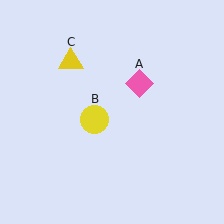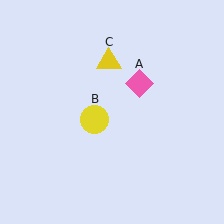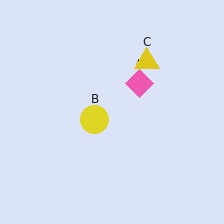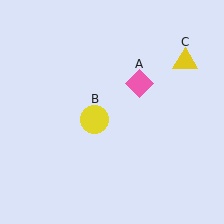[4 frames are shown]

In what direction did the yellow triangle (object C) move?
The yellow triangle (object C) moved right.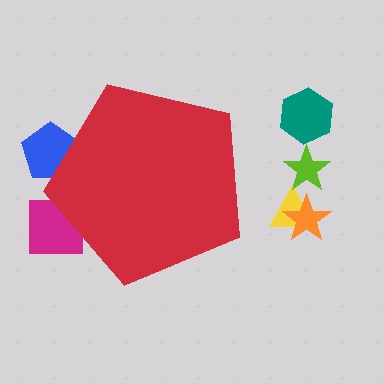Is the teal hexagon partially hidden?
No, the teal hexagon is fully visible.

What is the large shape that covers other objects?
A red pentagon.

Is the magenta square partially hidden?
Yes, the magenta square is partially hidden behind the red pentagon.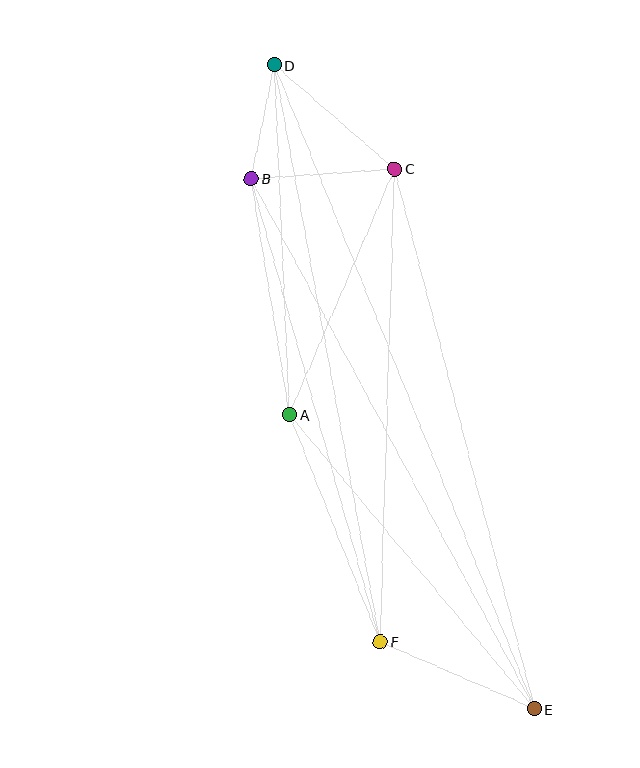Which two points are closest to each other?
Points B and D are closest to each other.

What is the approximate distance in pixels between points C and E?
The distance between C and E is approximately 558 pixels.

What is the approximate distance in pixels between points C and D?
The distance between C and D is approximately 159 pixels.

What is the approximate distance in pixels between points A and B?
The distance between A and B is approximately 239 pixels.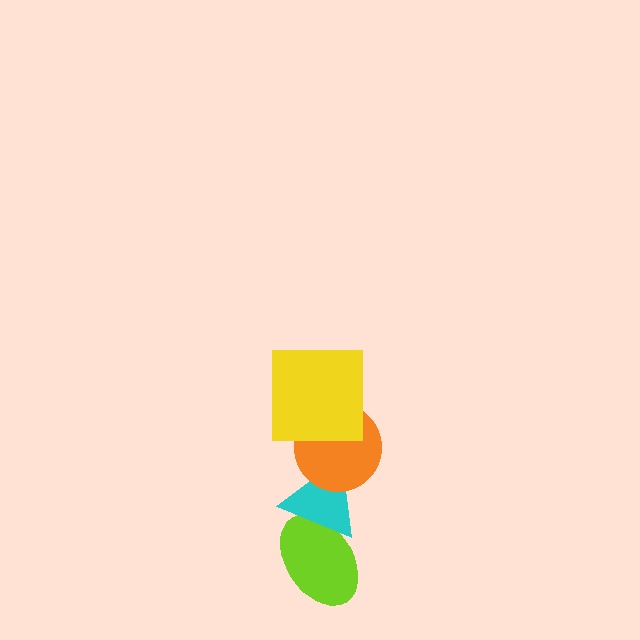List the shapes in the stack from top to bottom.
From top to bottom: the yellow square, the orange circle, the cyan triangle, the lime ellipse.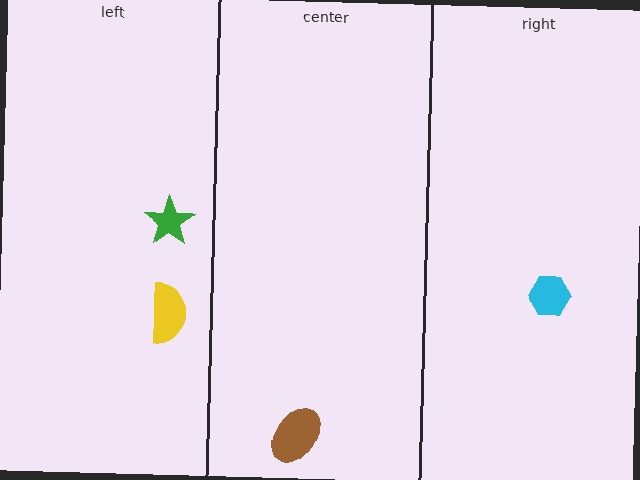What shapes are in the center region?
The brown ellipse.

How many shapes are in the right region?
1.